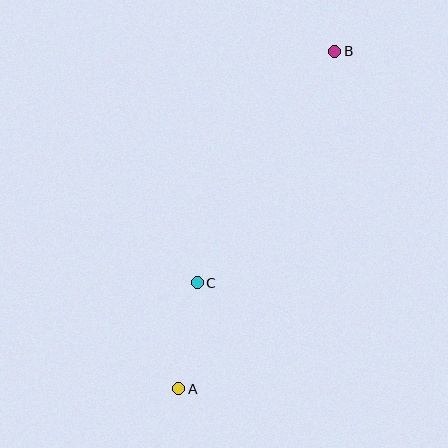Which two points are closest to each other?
Points A and C are closest to each other.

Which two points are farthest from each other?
Points A and B are farthest from each other.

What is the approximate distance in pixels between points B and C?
The distance between B and C is approximately 269 pixels.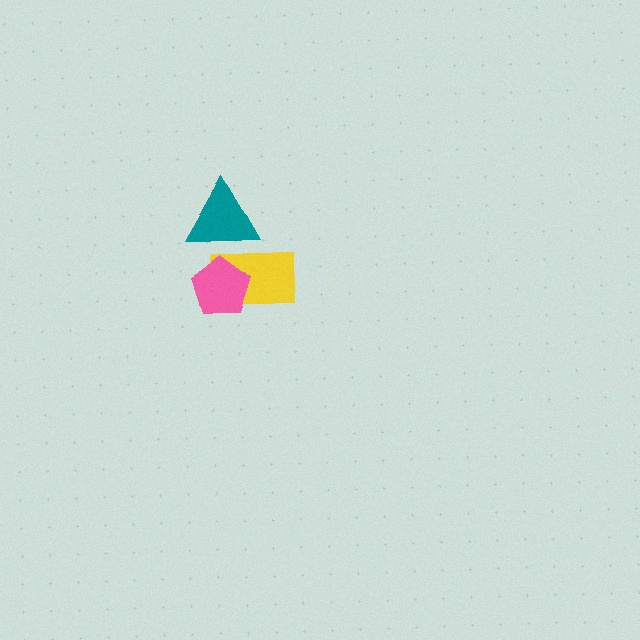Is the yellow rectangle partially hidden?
Yes, it is partially covered by another shape.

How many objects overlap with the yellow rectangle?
2 objects overlap with the yellow rectangle.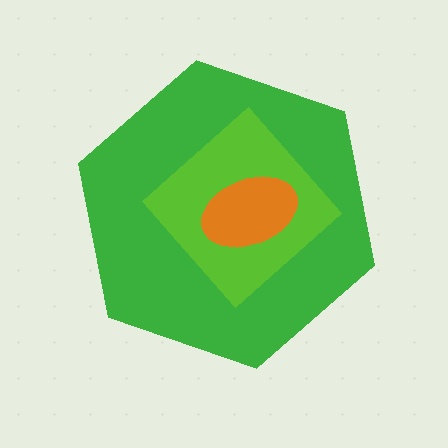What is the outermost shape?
The green hexagon.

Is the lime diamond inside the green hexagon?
Yes.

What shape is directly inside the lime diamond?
The orange ellipse.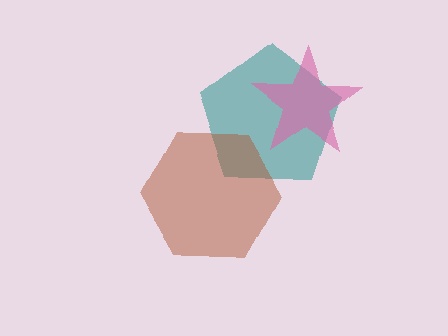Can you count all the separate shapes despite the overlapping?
Yes, there are 3 separate shapes.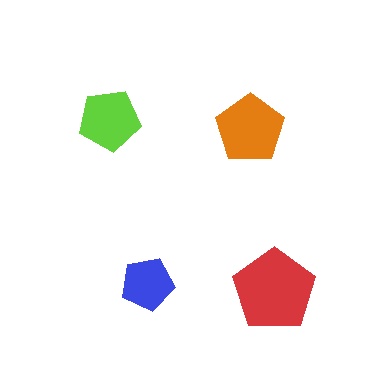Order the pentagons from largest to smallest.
the red one, the orange one, the lime one, the blue one.